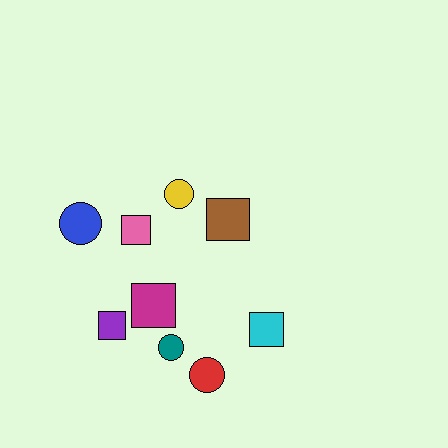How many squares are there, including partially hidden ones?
There are 5 squares.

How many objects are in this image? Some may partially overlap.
There are 9 objects.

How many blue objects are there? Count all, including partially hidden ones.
There is 1 blue object.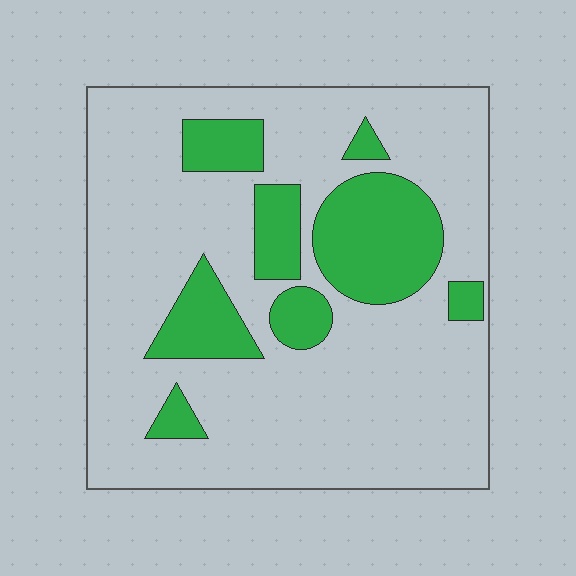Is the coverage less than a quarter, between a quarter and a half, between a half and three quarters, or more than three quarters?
Less than a quarter.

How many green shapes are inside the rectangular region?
8.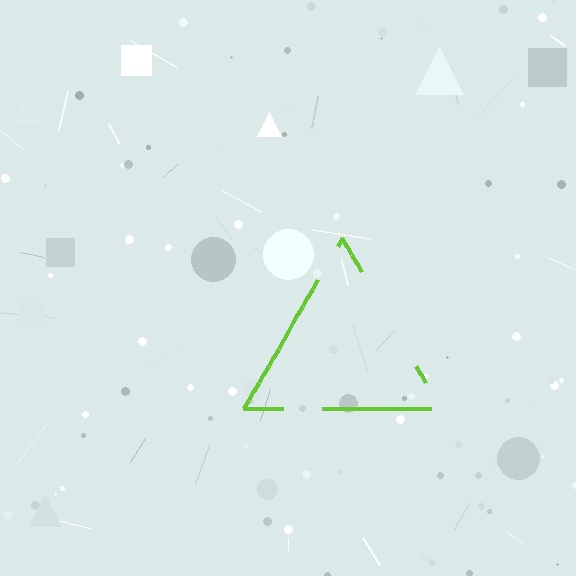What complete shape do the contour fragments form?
The contour fragments form a triangle.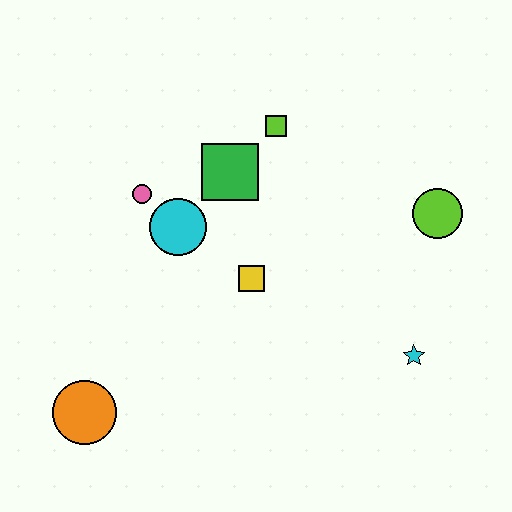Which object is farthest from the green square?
The orange circle is farthest from the green square.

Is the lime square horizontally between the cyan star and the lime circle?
No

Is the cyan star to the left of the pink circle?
No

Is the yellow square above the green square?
No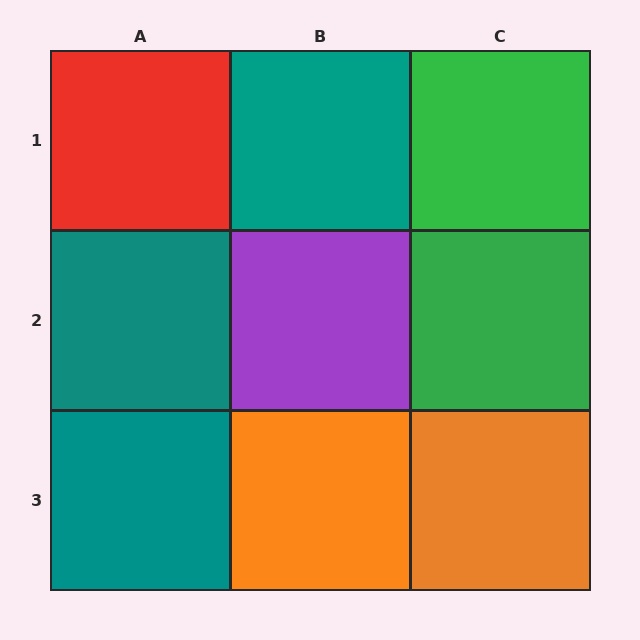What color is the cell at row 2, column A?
Teal.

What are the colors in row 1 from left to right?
Red, teal, green.